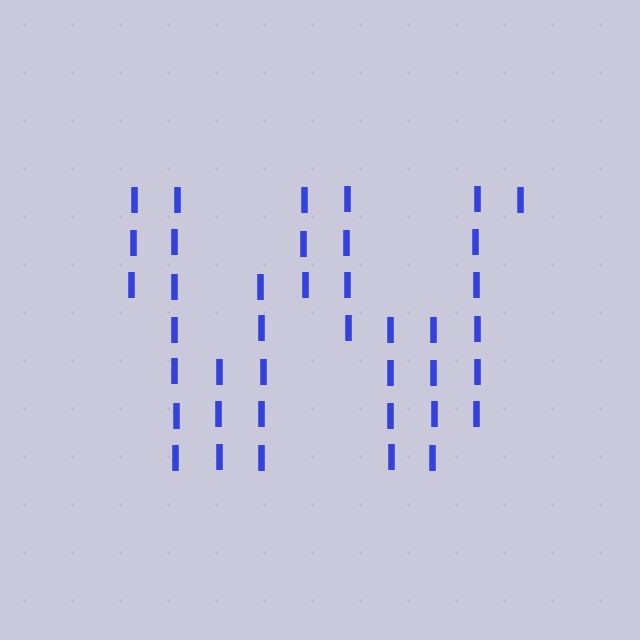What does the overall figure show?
The overall figure shows the letter W.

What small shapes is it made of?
It is made of small letter I's.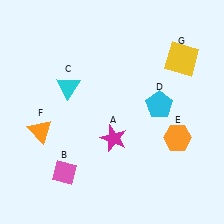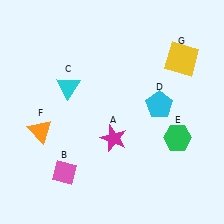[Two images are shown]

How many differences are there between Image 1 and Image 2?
There is 1 difference between the two images.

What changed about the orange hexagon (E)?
In Image 1, E is orange. In Image 2, it changed to green.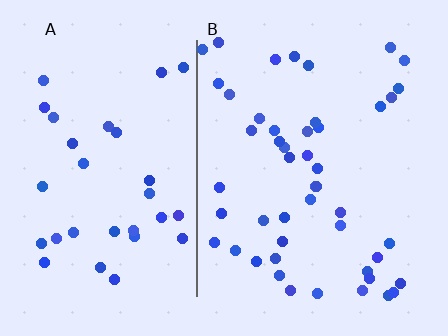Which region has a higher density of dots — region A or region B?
B (the right).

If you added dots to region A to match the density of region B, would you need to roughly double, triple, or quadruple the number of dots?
Approximately double.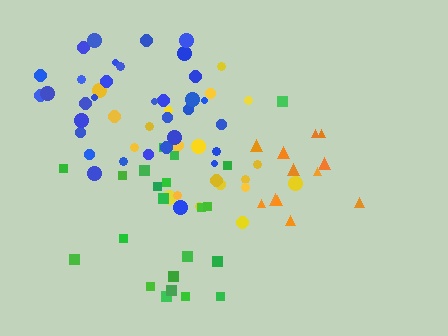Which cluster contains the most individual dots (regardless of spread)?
Blue (33).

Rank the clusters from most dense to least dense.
blue, yellow, orange, green.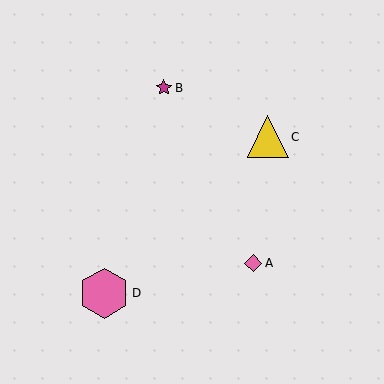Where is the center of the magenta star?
The center of the magenta star is at (164, 88).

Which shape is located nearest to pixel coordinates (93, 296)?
The pink hexagon (labeled D) at (104, 293) is nearest to that location.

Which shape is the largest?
The pink hexagon (labeled D) is the largest.